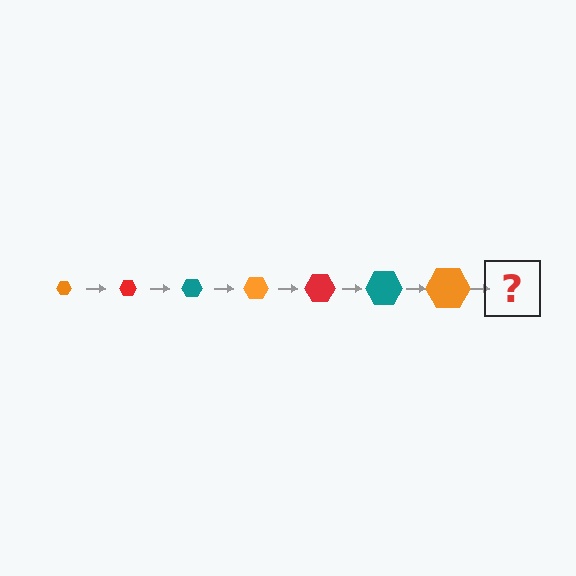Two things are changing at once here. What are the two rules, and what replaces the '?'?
The two rules are that the hexagon grows larger each step and the color cycles through orange, red, and teal. The '?' should be a red hexagon, larger than the previous one.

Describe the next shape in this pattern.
It should be a red hexagon, larger than the previous one.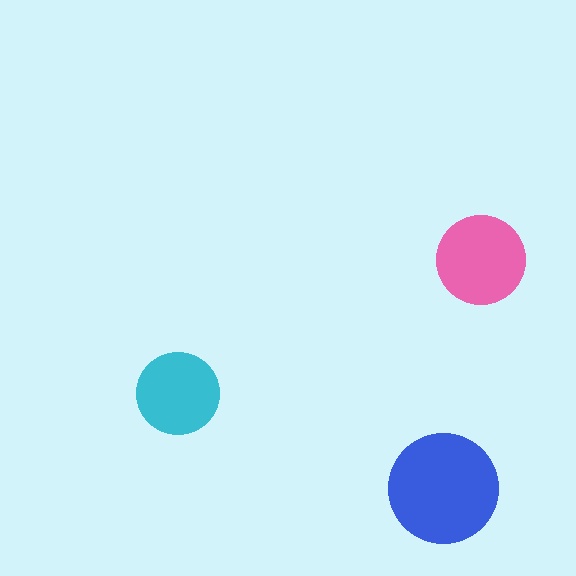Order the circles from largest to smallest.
the blue one, the pink one, the cyan one.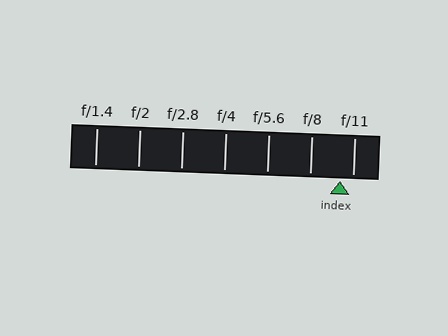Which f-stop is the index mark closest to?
The index mark is closest to f/11.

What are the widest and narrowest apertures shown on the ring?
The widest aperture shown is f/1.4 and the narrowest is f/11.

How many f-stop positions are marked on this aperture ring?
There are 7 f-stop positions marked.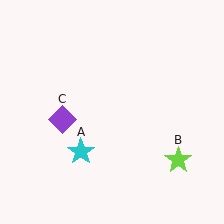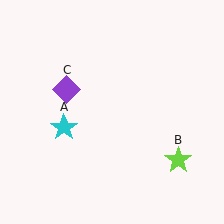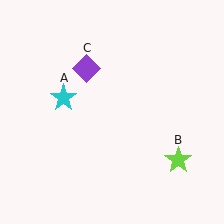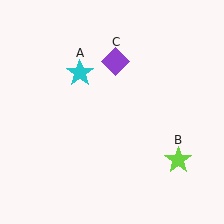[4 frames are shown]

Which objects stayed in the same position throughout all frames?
Lime star (object B) remained stationary.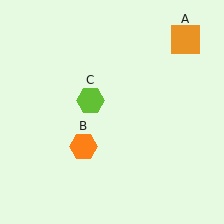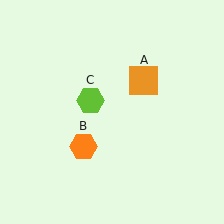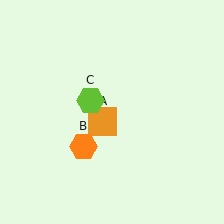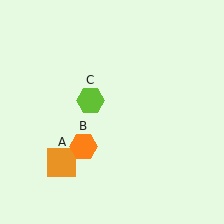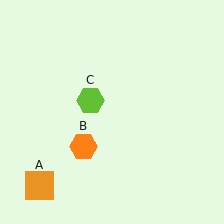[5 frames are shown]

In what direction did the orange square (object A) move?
The orange square (object A) moved down and to the left.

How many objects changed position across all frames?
1 object changed position: orange square (object A).